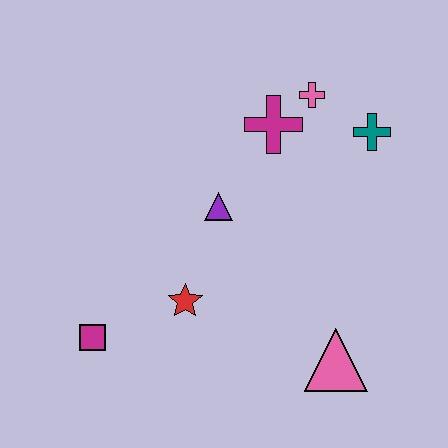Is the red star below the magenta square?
No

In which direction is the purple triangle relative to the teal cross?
The purple triangle is to the left of the teal cross.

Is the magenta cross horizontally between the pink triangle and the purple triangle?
Yes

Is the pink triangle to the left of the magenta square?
No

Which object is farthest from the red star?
The teal cross is farthest from the red star.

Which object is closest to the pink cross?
The magenta cross is closest to the pink cross.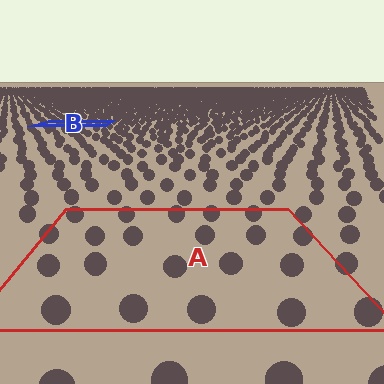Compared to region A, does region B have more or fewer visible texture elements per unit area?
Region B has more texture elements per unit area — they are packed more densely because it is farther away.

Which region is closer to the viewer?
Region A is closer. The texture elements there are larger and more spread out.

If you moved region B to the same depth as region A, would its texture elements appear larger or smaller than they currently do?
They would appear larger. At a closer depth, the same texture elements are projected at a bigger on-screen size.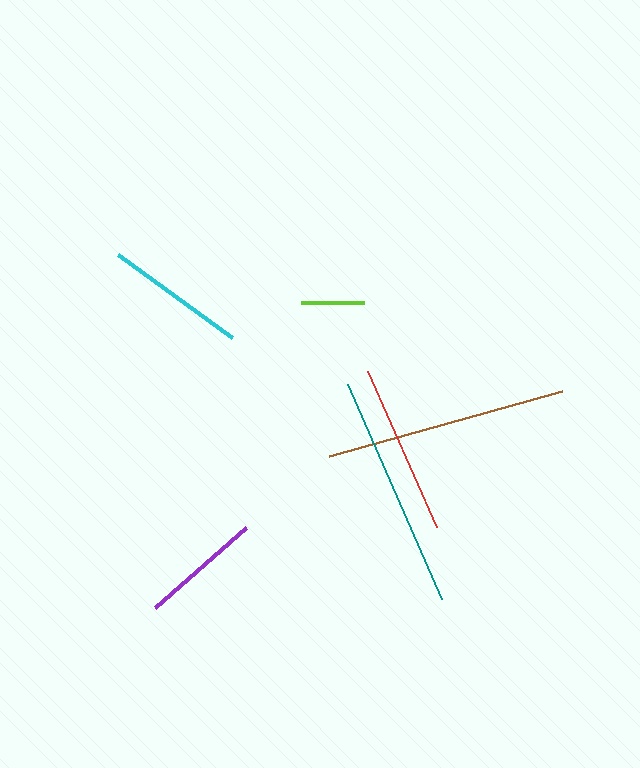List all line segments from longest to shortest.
From longest to shortest: brown, teal, red, cyan, purple, lime.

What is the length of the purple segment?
The purple segment is approximately 121 pixels long.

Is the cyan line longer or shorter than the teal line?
The teal line is longer than the cyan line.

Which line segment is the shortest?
The lime line is the shortest at approximately 62 pixels.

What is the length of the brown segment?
The brown segment is approximately 241 pixels long.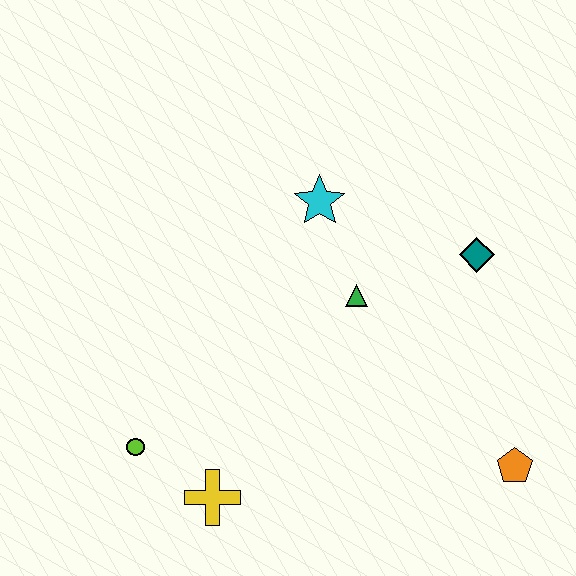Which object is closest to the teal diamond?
The green triangle is closest to the teal diamond.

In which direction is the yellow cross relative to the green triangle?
The yellow cross is below the green triangle.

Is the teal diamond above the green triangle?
Yes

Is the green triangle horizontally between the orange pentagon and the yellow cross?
Yes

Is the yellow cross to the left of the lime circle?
No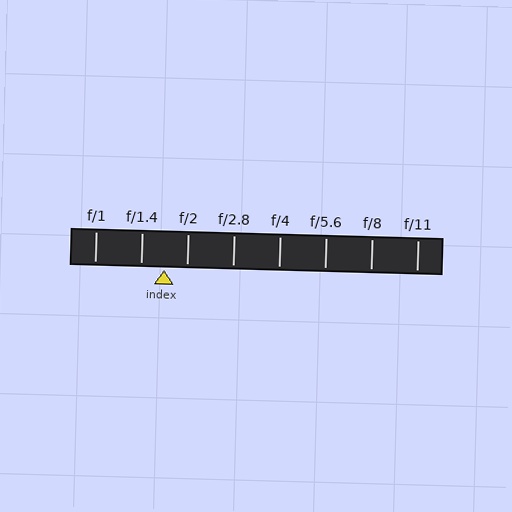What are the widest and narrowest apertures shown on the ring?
The widest aperture shown is f/1 and the narrowest is f/11.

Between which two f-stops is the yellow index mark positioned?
The index mark is between f/1.4 and f/2.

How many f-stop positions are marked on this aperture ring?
There are 8 f-stop positions marked.